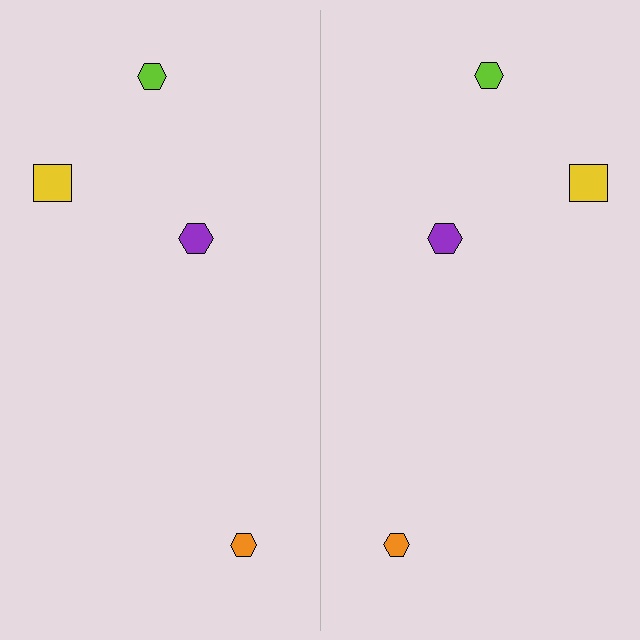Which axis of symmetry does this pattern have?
The pattern has a vertical axis of symmetry running through the center of the image.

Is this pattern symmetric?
Yes, this pattern has bilateral (reflection) symmetry.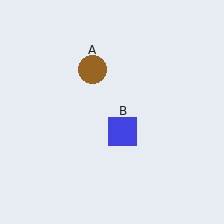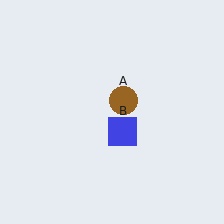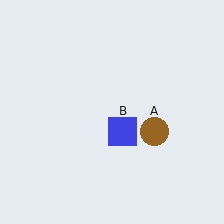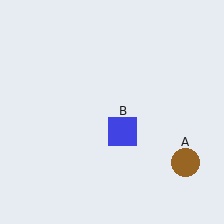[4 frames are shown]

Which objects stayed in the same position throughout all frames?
Blue square (object B) remained stationary.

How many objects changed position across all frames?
1 object changed position: brown circle (object A).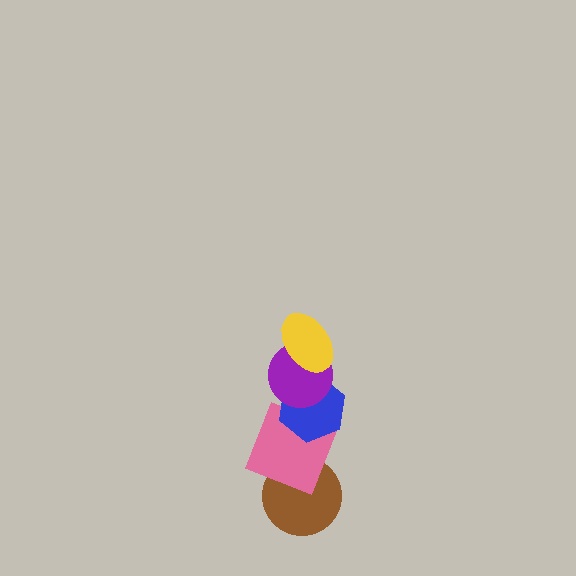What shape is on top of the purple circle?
The yellow ellipse is on top of the purple circle.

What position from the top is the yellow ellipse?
The yellow ellipse is 1st from the top.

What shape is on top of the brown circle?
The pink square is on top of the brown circle.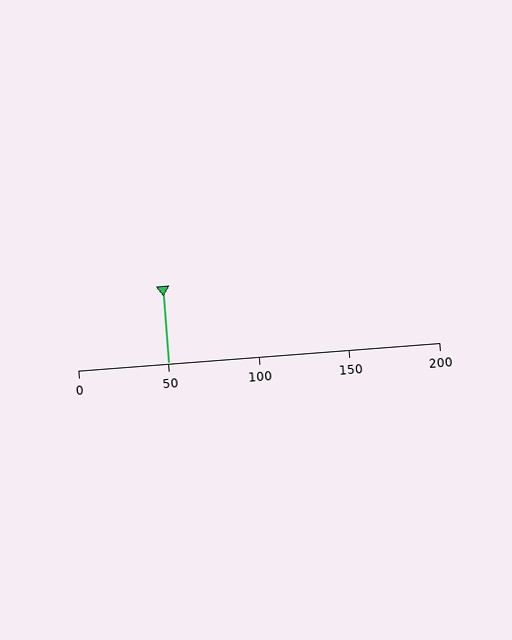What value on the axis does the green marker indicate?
The marker indicates approximately 50.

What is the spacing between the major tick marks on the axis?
The major ticks are spaced 50 apart.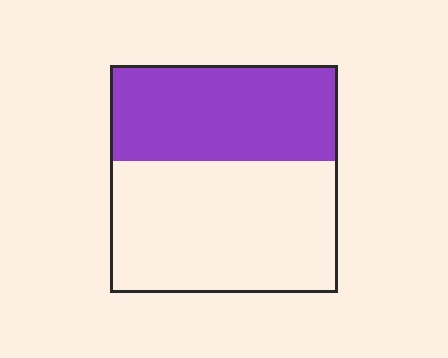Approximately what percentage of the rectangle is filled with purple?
Approximately 40%.